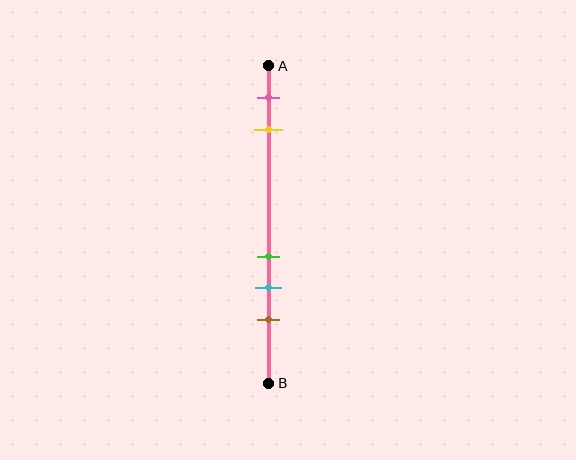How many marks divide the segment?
There are 5 marks dividing the segment.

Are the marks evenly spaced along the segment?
No, the marks are not evenly spaced.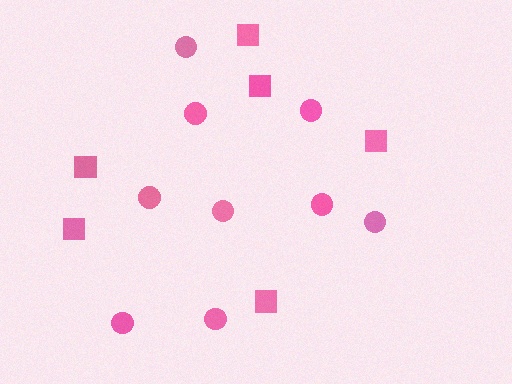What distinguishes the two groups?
There are 2 groups: one group of circles (9) and one group of squares (6).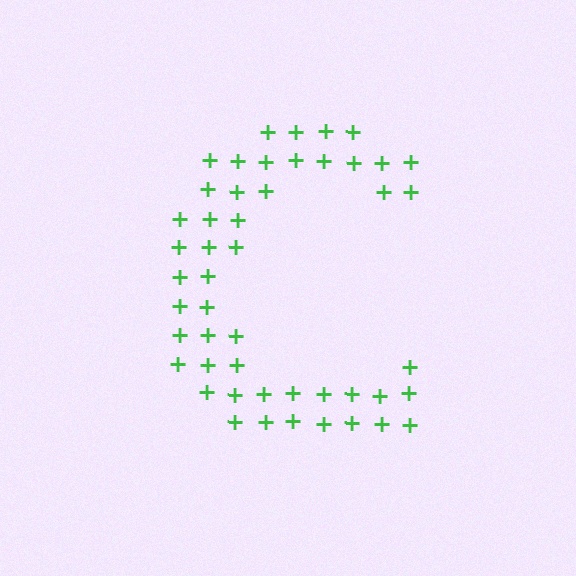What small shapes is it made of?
It is made of small plus signs.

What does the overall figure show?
The overall figure shows the letter C.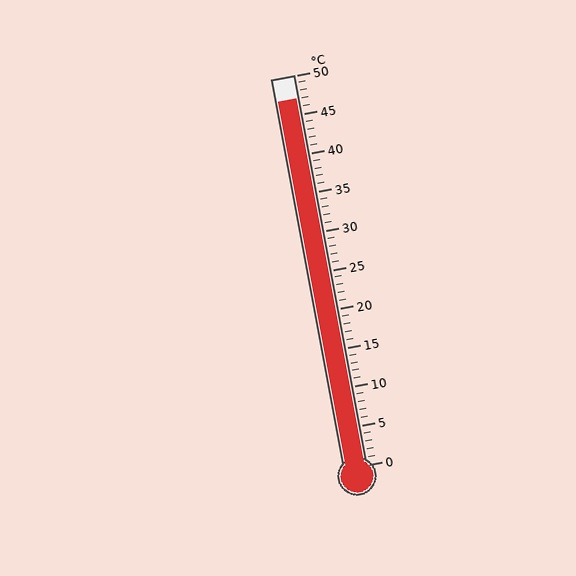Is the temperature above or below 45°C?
The temperature is above 45°C.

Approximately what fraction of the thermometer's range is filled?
The thermometer is filled to approximately 95% of its range.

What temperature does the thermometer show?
The thermometer shows approximately 47°C.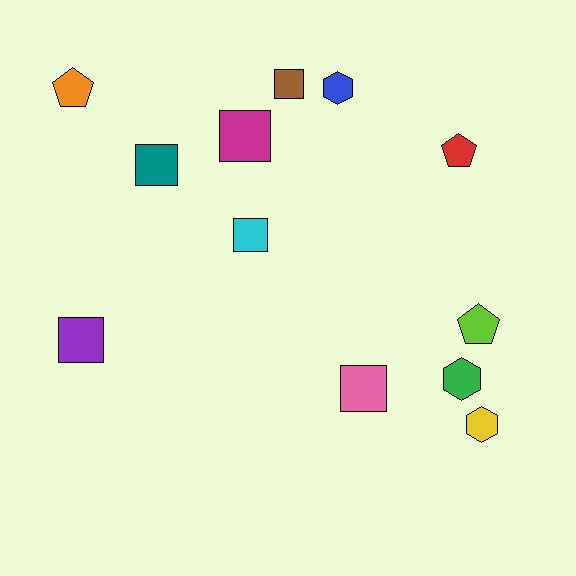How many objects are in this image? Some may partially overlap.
There are 12 objects.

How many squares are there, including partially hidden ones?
There are 6 squares.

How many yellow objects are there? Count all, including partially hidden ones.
There is 1 yellow object.